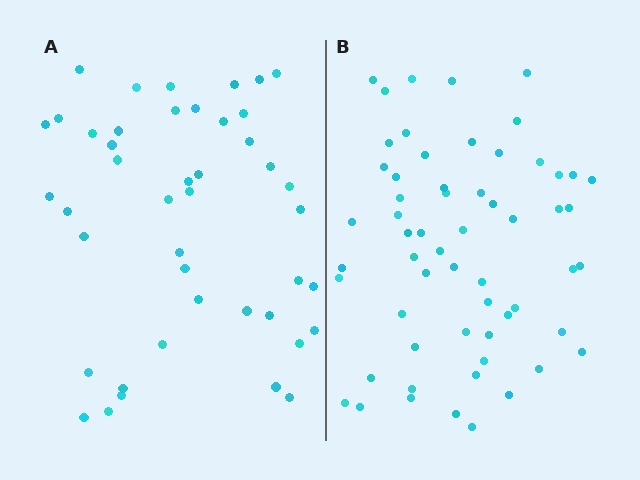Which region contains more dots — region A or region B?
Region B (the right region) has more dots.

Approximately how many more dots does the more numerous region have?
Region B has approximately 15 more dots than region A.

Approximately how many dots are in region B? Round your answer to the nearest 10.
About 60 dots. (The exact count is 59, which rounds to 60.)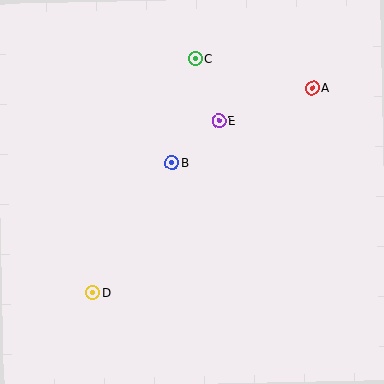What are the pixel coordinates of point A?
Point A is at (312, 88).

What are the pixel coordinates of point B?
Point B is at (172, 163).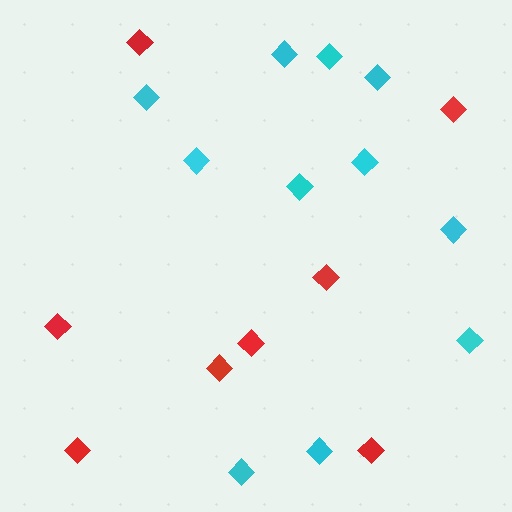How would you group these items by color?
There are 2 groups: one group of red diamonds (8) and one group of cyan diamonds (11).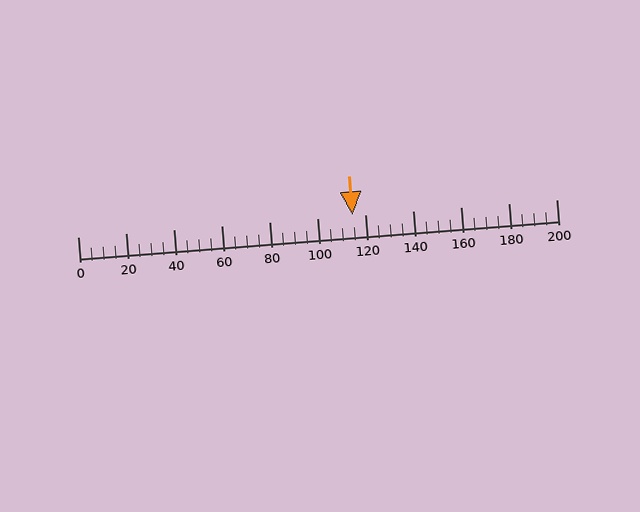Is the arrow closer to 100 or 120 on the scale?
The arrow is closer to 120.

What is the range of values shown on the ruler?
The ruler shows values from 0 to 200.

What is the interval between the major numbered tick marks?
The major tick marks are spaced 20 units apart.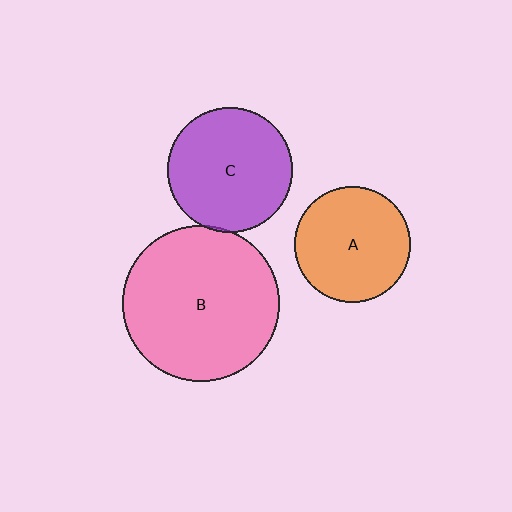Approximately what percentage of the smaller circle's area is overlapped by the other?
Approximately 5%.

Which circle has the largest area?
Circle B (pink).